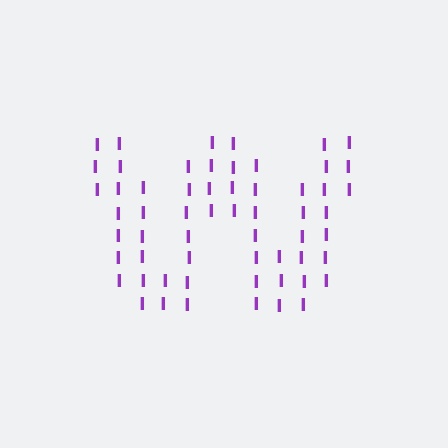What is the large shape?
The large shape is the letter W.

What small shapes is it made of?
It is made of small letter I's.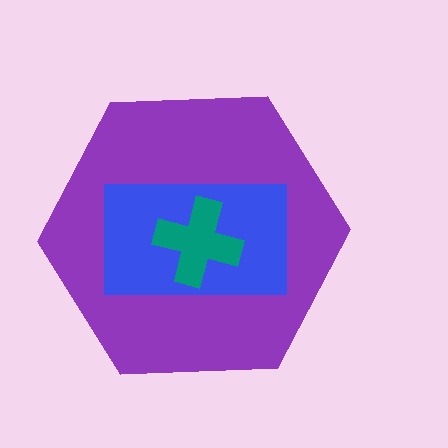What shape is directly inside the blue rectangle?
The teal cross.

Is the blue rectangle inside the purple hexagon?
Yes.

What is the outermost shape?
The purple hexagon.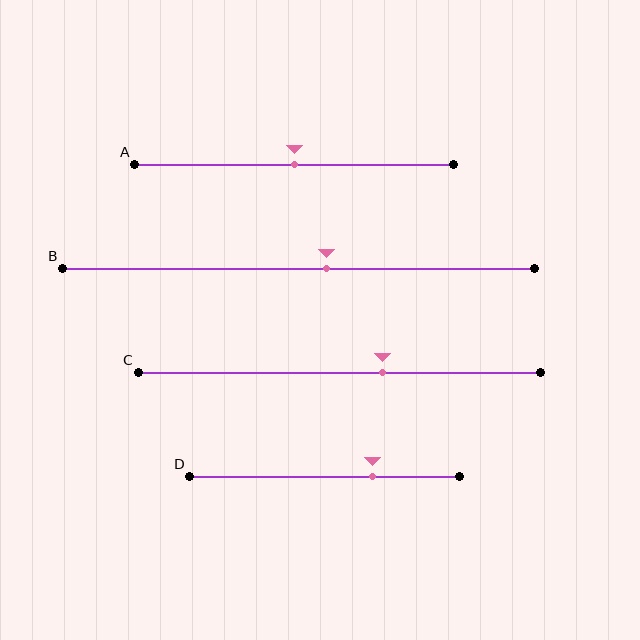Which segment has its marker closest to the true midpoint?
Segment A has its marker closest to the true midpoint.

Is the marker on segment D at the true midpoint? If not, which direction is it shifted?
No, the marker on segment D is shifted to the right by about 18% of the segment length.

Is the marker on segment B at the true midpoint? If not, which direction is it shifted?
No, the marker on segment B is shifted to the right by about 6% of the segment length.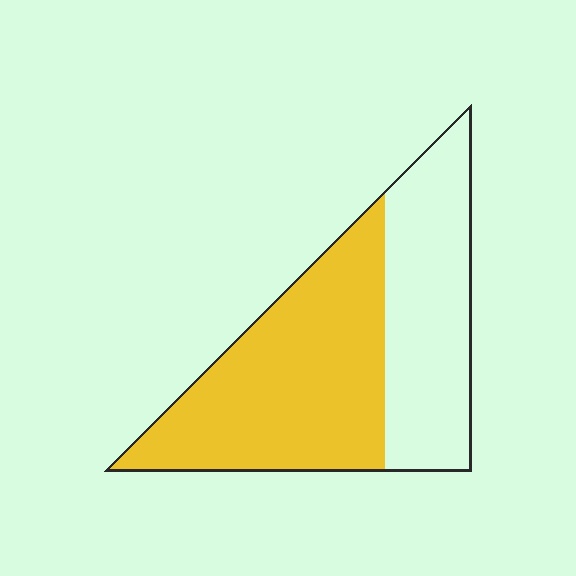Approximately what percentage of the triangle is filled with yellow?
Approximately 60%.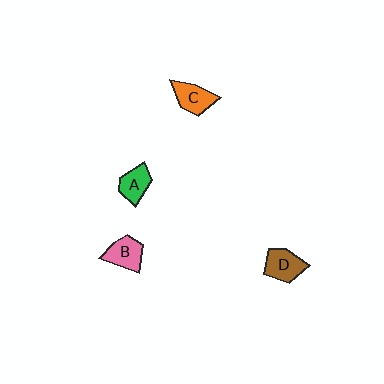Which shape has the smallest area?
Shape A (green).